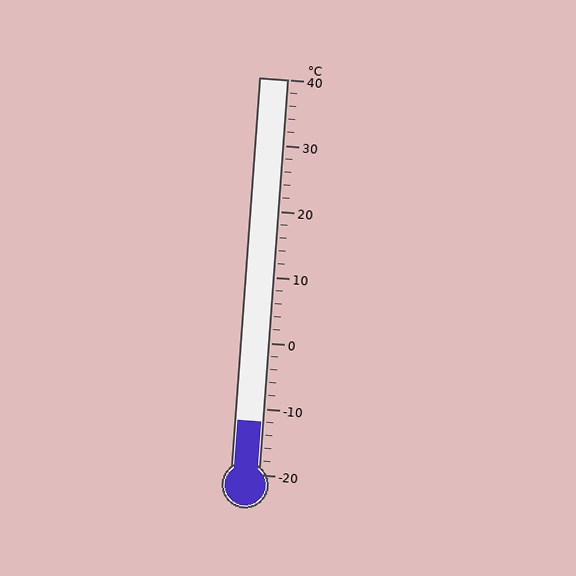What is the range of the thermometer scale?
The thermometer scale ranges from -20°C to 40°C.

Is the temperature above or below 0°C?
The temperature is below 0°C.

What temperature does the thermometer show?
The thermometer shows approximately -12°C.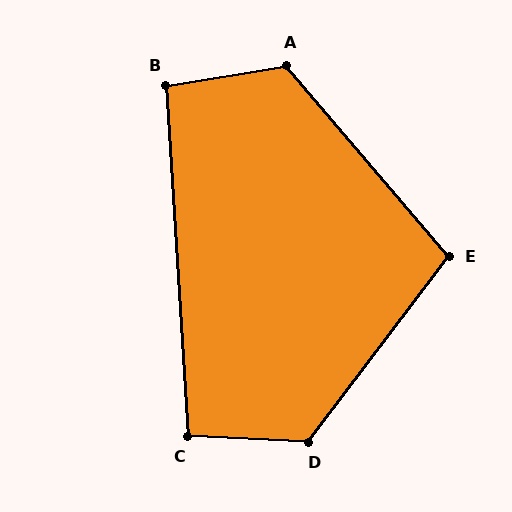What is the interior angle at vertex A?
Approximately 121 degrees (obtuse).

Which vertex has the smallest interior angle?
B, at approximately 96 degrees.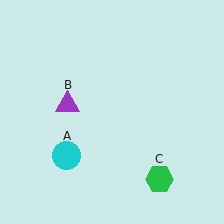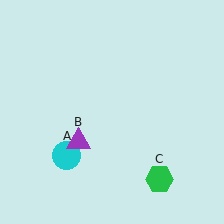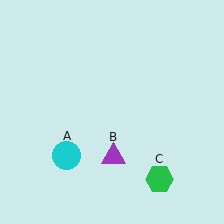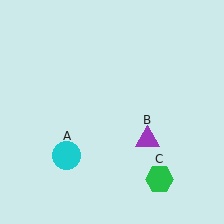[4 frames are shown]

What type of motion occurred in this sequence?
The purple triangle (object B) rotated counterclockwise around the center of the scene.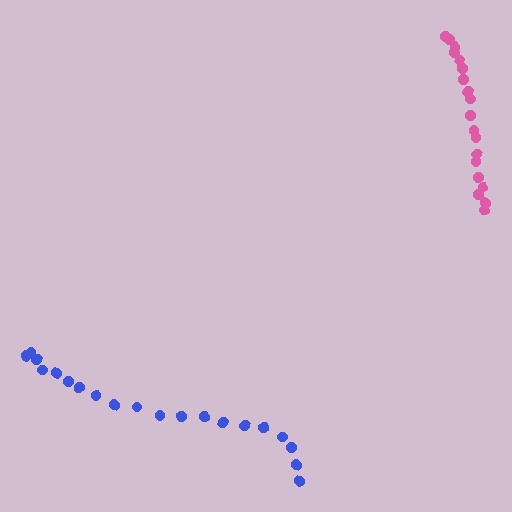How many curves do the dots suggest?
There are 2 distinct paths.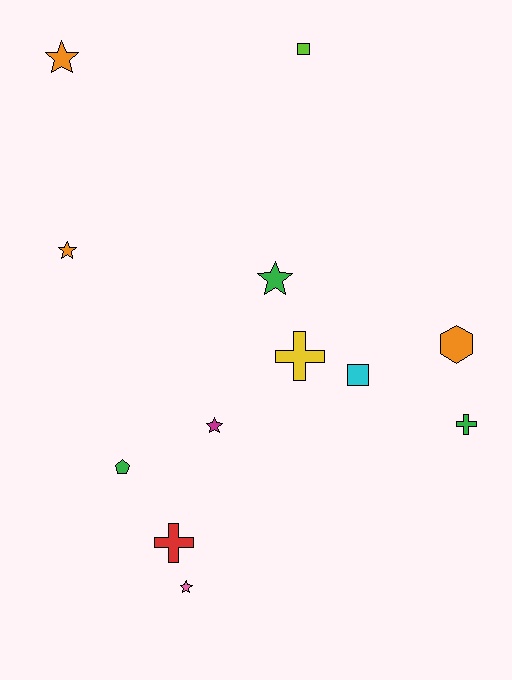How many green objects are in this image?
There are 3 green objects.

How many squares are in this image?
There are 2 squares.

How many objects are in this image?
There are 12 objects.